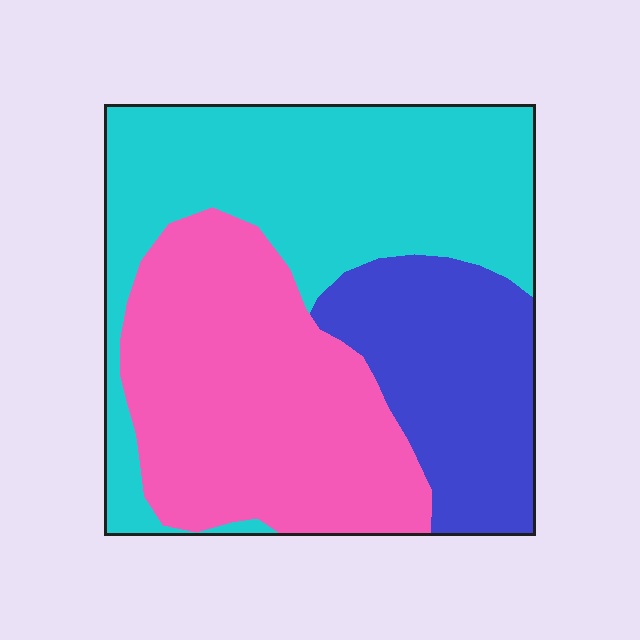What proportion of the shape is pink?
Pink covers around 35% of the shape.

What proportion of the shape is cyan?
Cyan covers roughly 40% of the shape.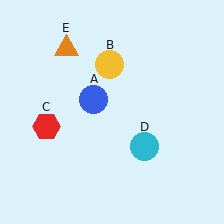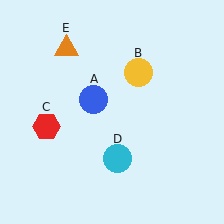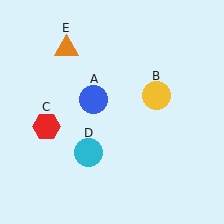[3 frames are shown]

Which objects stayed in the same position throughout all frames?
Blue circle (object A) and red hexagon (object C) and orange triangle (object E) remained stationary.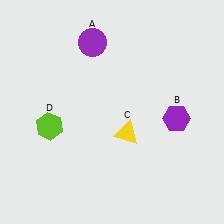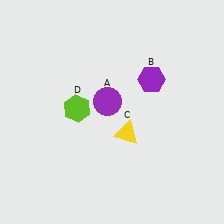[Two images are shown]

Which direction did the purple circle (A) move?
The purple circle (A) moved down.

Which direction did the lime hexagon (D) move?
The lime hexagon (D) moved right.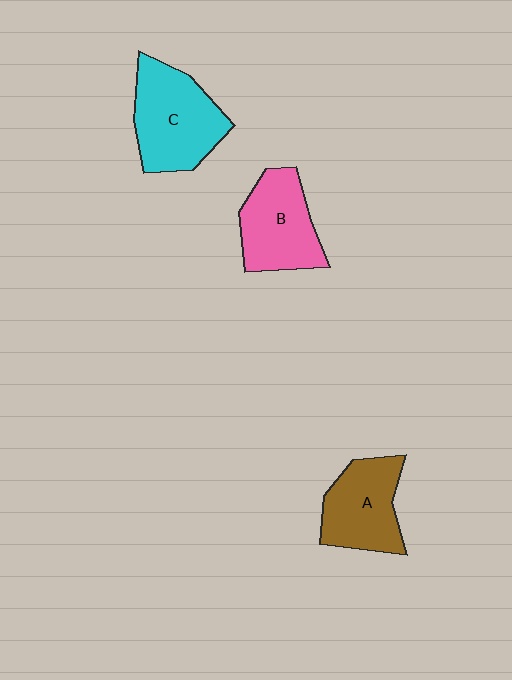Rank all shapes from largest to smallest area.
From largest to smallest: C (cyan), B (pink), A (brown).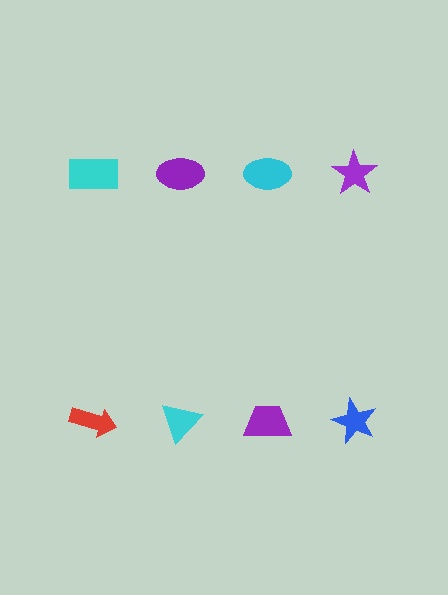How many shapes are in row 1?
4 shapes.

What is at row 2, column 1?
A red arrow.